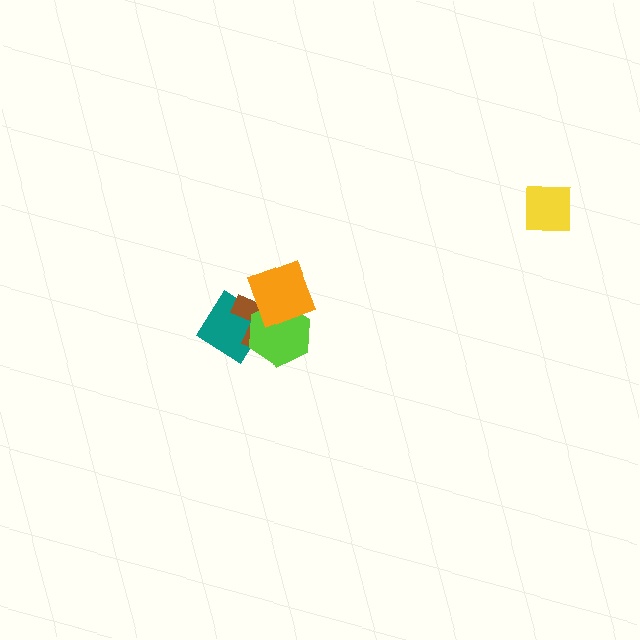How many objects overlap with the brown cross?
3 objects overlap with the brown cross.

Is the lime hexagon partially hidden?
Yes, it is partially covered by another shape.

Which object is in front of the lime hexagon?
The orange square is in front of the lime hexagon.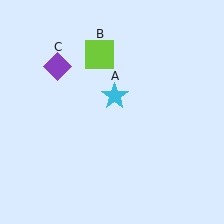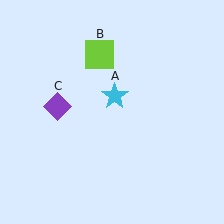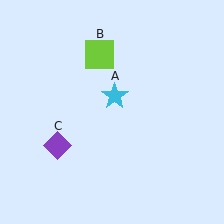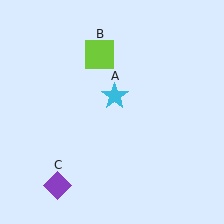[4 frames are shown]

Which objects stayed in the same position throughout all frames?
Cyan star (object A) and lime square (object B) remained stationary.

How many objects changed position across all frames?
1 object changed position: purple diamond (object C).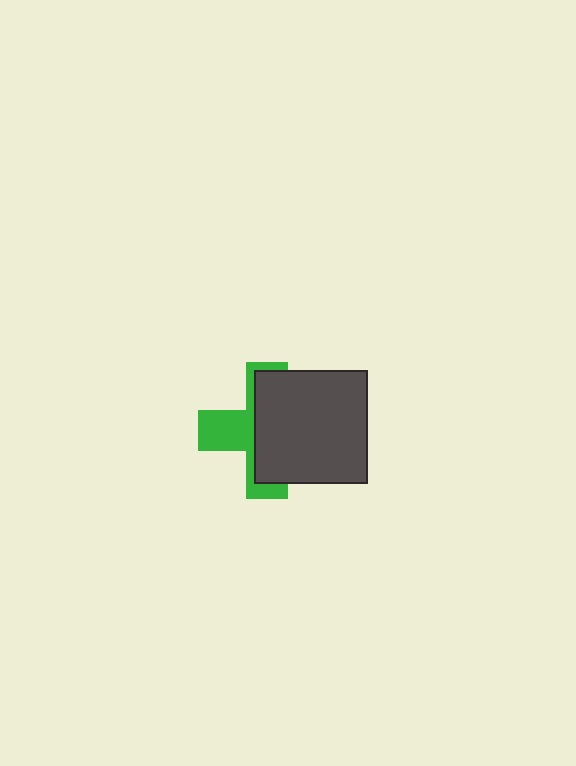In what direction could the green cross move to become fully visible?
The green cross could move left. That would shift it out from behind the dark gray square entirely.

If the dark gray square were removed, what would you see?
You would see the complete green cross.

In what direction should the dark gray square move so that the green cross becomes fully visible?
The dark gray square should move right. That is the shortest direction to clear the overlap and leave the green cross fully visible.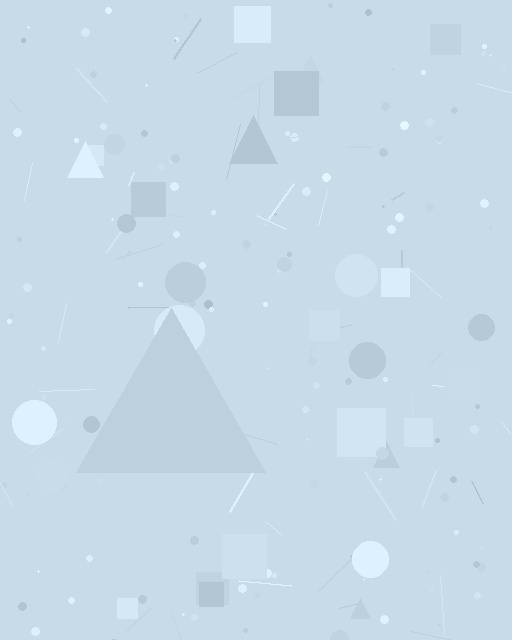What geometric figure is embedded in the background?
A triangle is embedded in the background.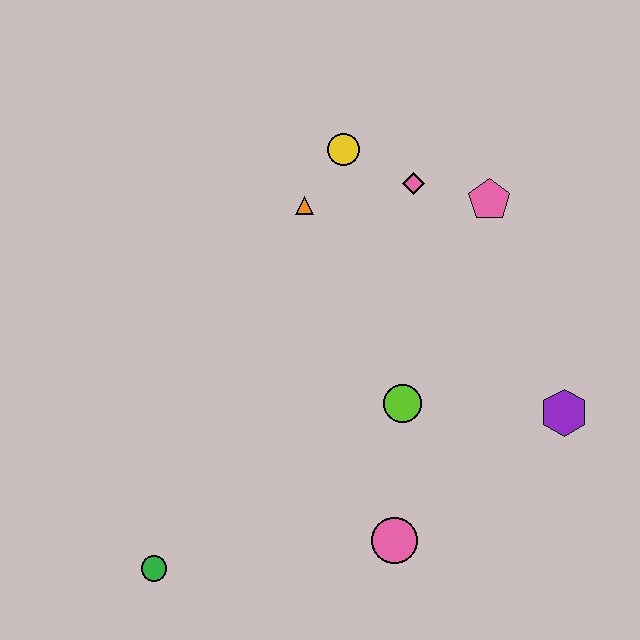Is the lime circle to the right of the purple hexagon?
No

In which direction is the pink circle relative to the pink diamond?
The pink circle is below the pink diamond.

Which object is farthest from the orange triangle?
The green circle is farthest from the orange triangle.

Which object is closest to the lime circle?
The pink circle is closest to the lime circle.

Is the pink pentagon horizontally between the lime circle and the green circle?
No